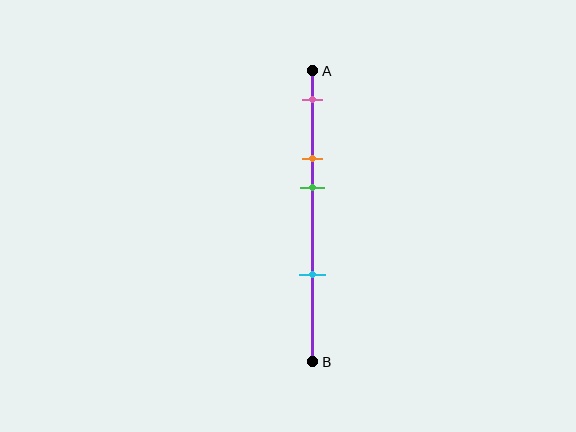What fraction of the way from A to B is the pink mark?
The pink mark is approximately 10% (0.1) of the way from A to B.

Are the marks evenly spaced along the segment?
No, the marks are not evenly spaced.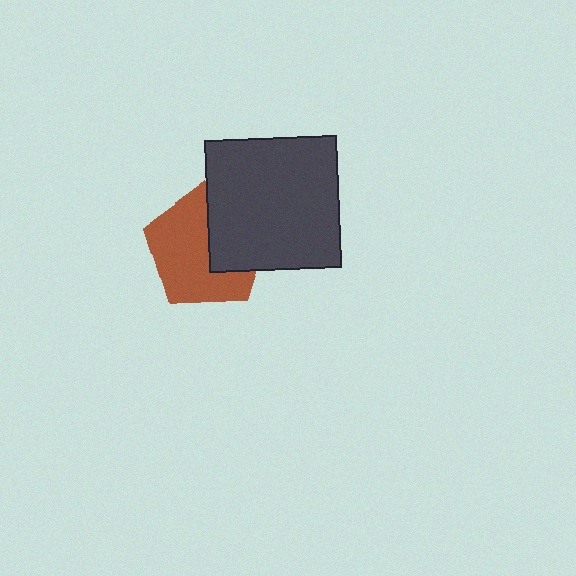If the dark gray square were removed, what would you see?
You would see the complete brown pentagon.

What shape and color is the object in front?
The object in front is a dark gray square.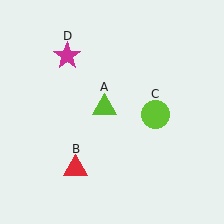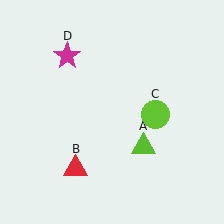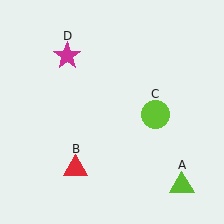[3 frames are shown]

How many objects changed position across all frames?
1 object changed position: lime triangle (object A).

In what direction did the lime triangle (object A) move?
The lime triangle (object A) moved down and to the right.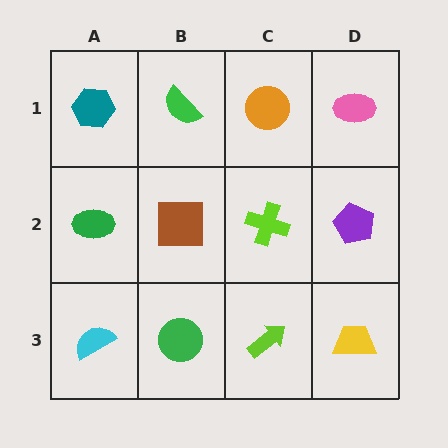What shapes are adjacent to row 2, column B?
A green semicircle (row 1, column B), a green circle (row 3, column B), a green ellipse (row 2, column A), a lime cross (row 2, column C).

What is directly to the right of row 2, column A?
A brown square.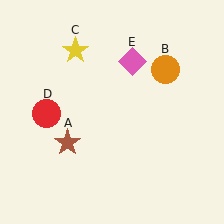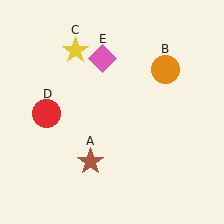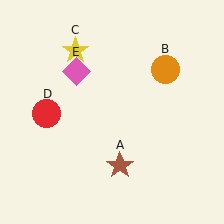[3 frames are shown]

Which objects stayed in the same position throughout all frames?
Orange circle (object B) and yellow star (object C) and red circle (object D) remained stationary.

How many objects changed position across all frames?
2 objects changed position: brown star (object A), pink diamond (object E).